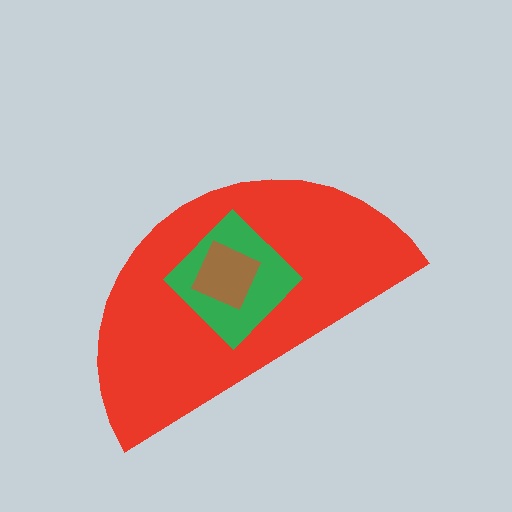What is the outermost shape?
The red semicircle.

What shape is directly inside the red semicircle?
The green diamond.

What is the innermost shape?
The brown square.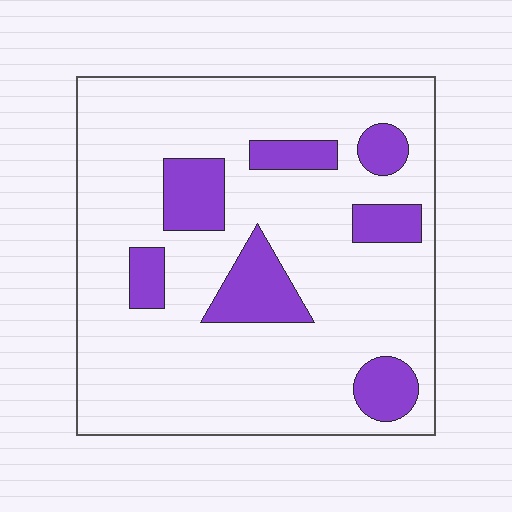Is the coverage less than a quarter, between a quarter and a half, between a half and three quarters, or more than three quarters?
Less than a quarter.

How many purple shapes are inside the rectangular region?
7.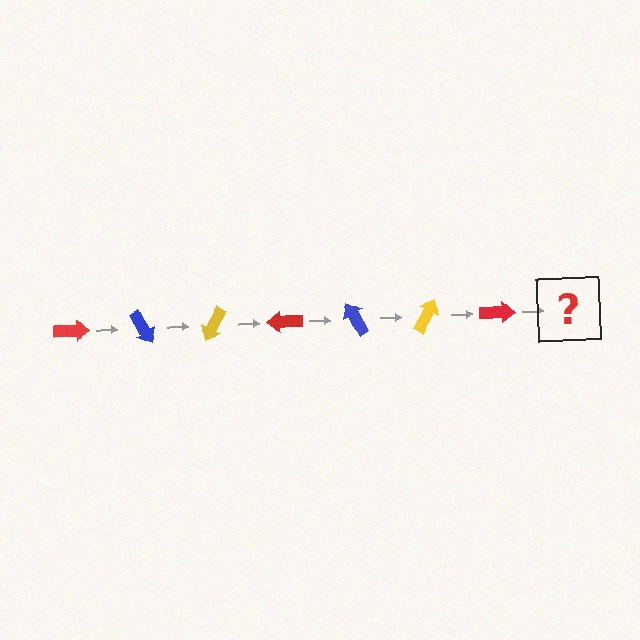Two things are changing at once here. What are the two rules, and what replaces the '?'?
The two rules are that it rotates 60 degrees each step and the color cycles through red, blue, and yellow. The '?' should be a blue arrow, rotated 420 degrees from the start.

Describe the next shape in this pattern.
It should be a blue arrow, rotated 420 degrees from the start.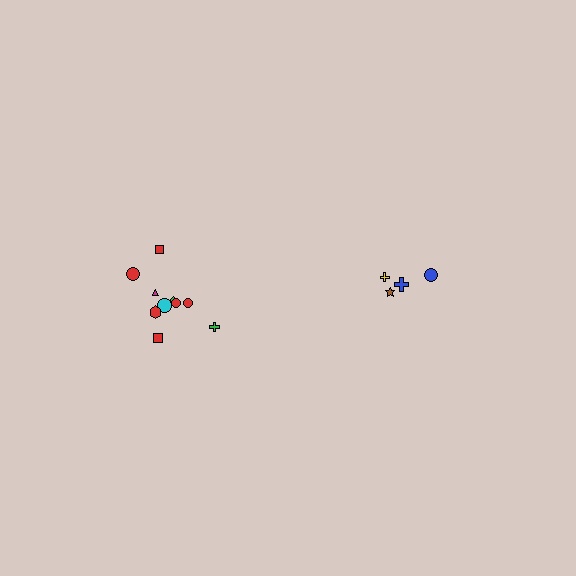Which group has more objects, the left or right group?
The left group.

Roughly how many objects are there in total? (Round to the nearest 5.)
Roughly 15 objects in total.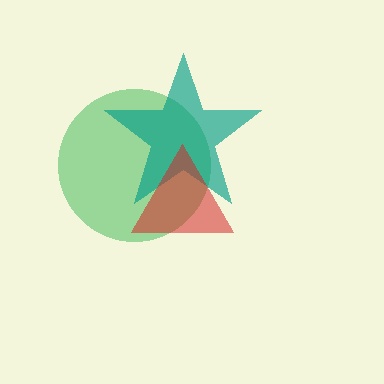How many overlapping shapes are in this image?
There are 3 overlapping shapes in the image.